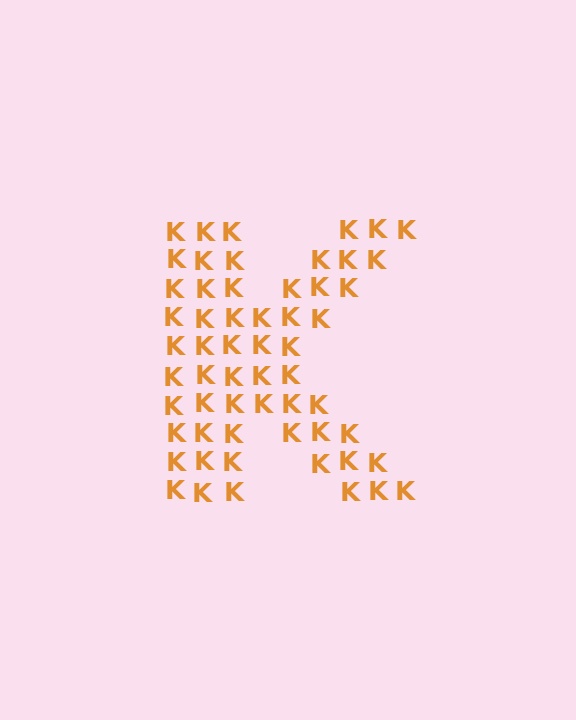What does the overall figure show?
The overall figure shows the letter K.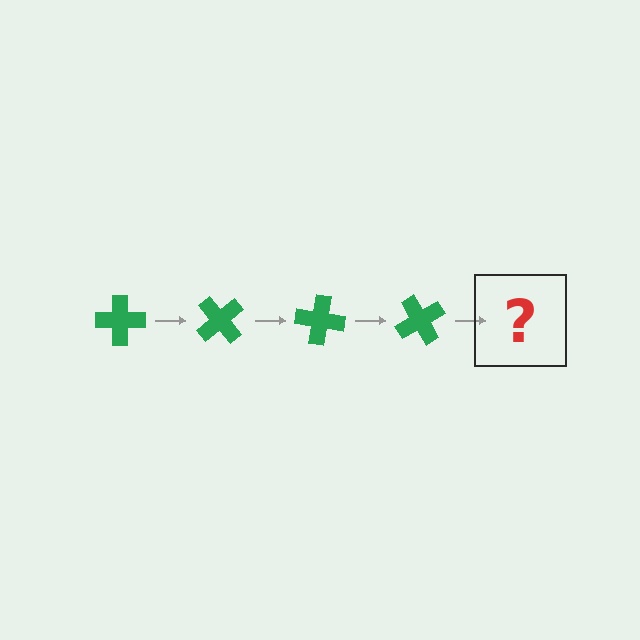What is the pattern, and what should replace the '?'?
The pattern is that the cross rotates 50 degrees each step. The '?' should be a green cross rotated 200 degrees.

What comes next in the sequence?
The next element should be a green cross rotated 200 degrees.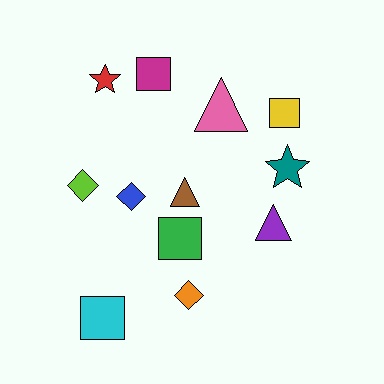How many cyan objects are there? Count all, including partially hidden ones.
There is 1 cyan object.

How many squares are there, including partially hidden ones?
There are 4 squares.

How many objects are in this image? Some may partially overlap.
There are 12 objects.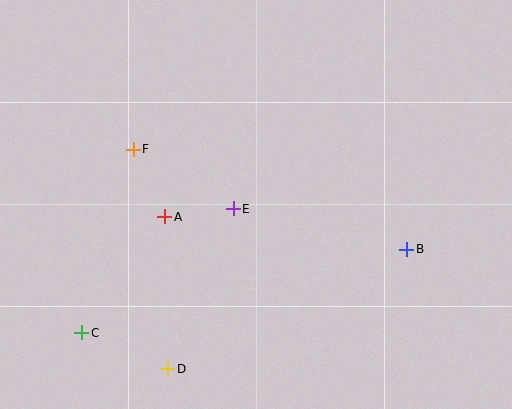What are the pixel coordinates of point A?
Point A is at (165, 217).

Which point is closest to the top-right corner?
Point B is closest to the top-right corner.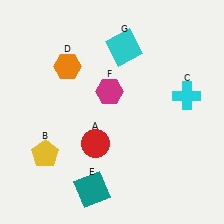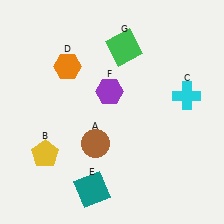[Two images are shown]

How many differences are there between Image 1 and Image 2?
There are 3 differences between the two images.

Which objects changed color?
A changed from red to brown. F changed from magenta to purple. G changed from cyan to green.